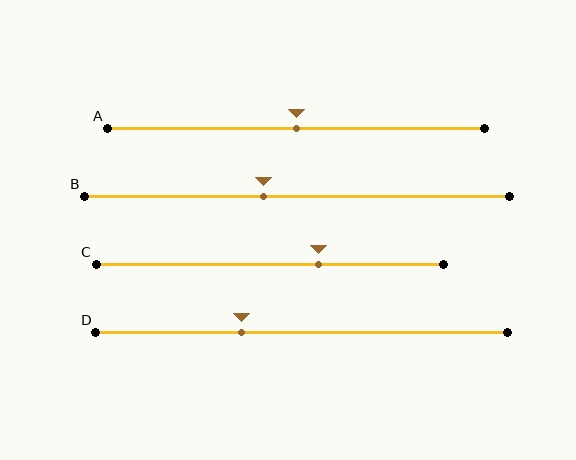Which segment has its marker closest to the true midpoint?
Segment A has its marker closest to the true midpoint.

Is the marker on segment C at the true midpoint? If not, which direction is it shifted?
No, the marker on segment C is shifted to the right by about 14% of the segment length.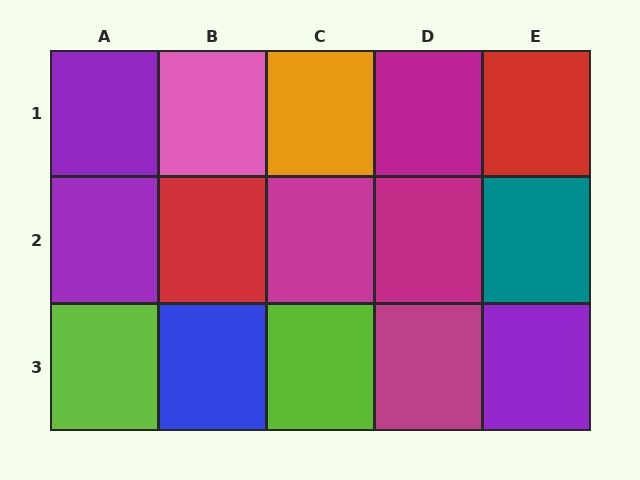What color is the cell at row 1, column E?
Red.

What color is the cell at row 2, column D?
Magenta.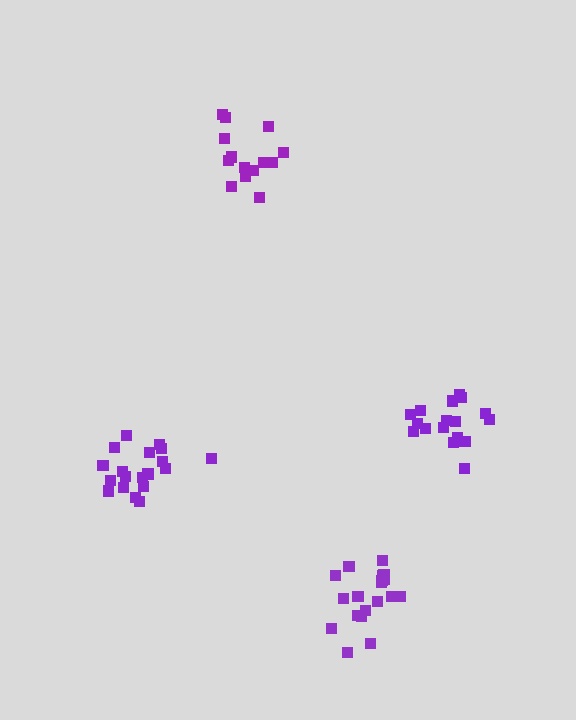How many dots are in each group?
Group 1: 14 dots, Group 2: 17 dots, Group 3: 19 dots, Group 4: 19 dots (69 total).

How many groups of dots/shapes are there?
There are 4 groups.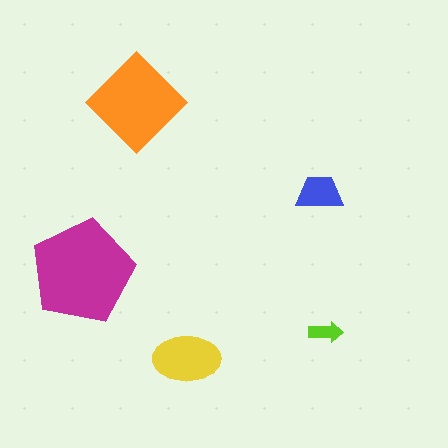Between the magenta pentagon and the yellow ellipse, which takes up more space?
The magenta pentagon.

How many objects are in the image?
There are 5 objects in the image.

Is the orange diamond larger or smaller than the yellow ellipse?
Larger.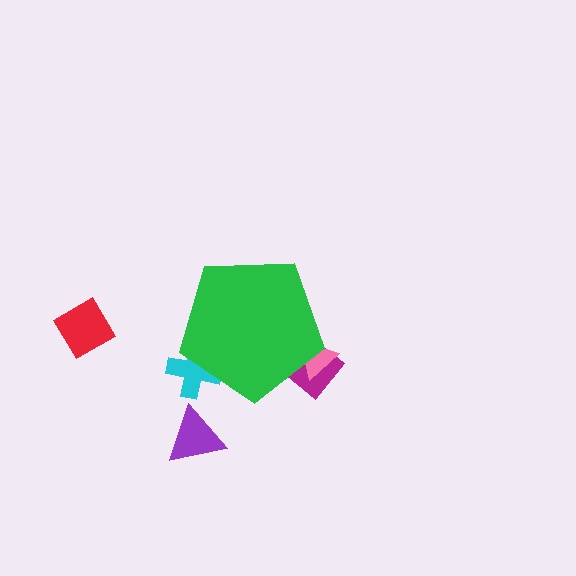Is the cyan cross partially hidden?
Yes, the cyan cross is partially hidden behind the green pentagon.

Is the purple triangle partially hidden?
No, the purple triangle is fully visible.